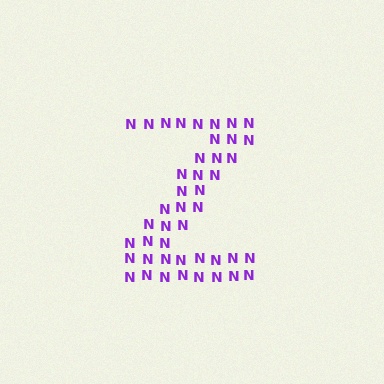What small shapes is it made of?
It is made of small letter N's.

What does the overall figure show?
The overall figure shows the letter Z.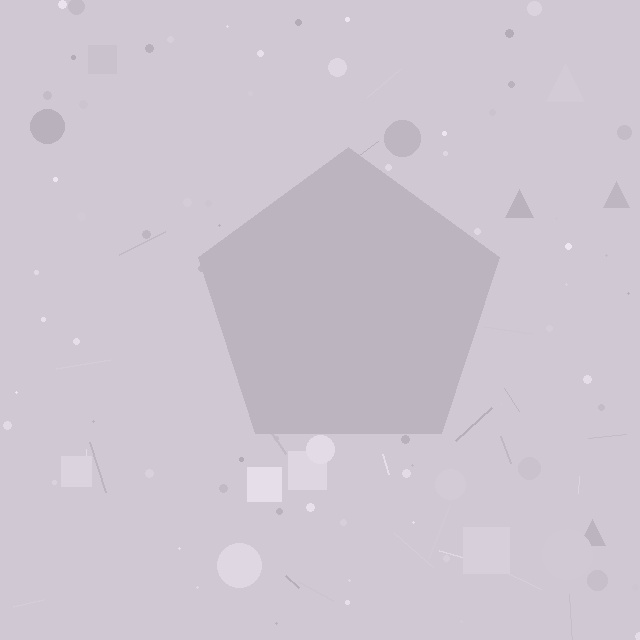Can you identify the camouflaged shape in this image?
The camouflaged shape is a pentagon.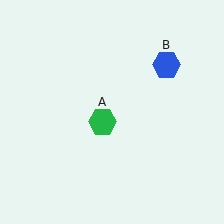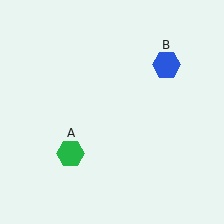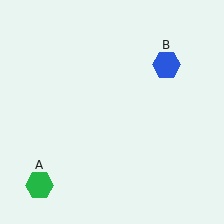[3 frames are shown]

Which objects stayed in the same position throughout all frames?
Blue hexagon (object B) remained stationary.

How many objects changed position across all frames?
1 object changed position: green hexagon (object A).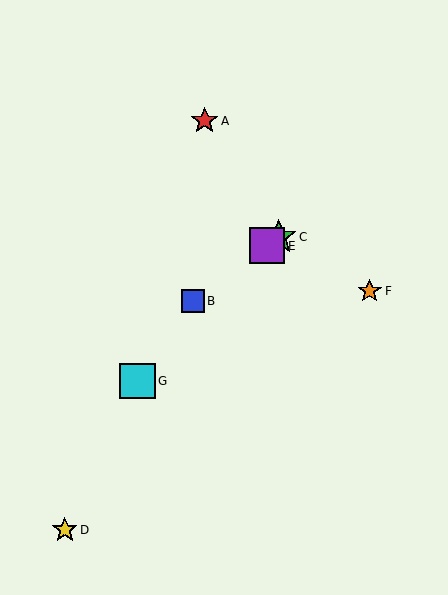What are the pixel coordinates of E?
Object E is at (267, 246).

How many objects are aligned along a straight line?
3 objects (B, C, E) are aligned along a straight line.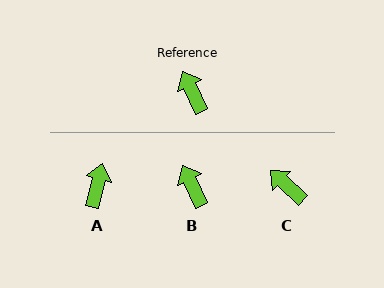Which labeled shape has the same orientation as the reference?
B.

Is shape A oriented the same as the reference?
No, it is off by about 40 degrees.